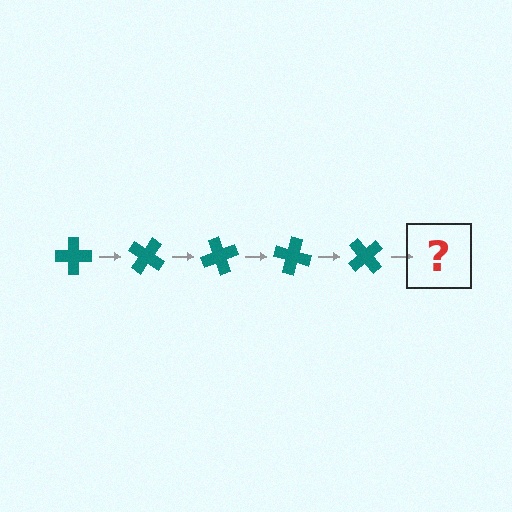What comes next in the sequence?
The next element should be a teal cross rotated 175 degrees.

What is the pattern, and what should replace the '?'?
The pattern is that the cross rotates 35 degrees each step. The '?' should be a teal cross rotated 175 degrees.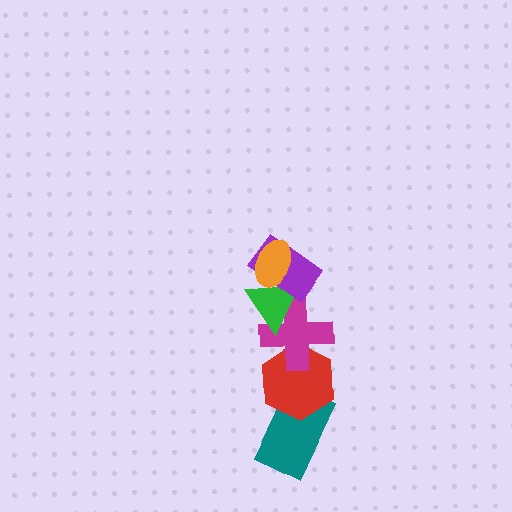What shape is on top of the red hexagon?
The magenta cross is on top of the red hexagon.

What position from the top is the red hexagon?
The red hexagon is 5th from the top.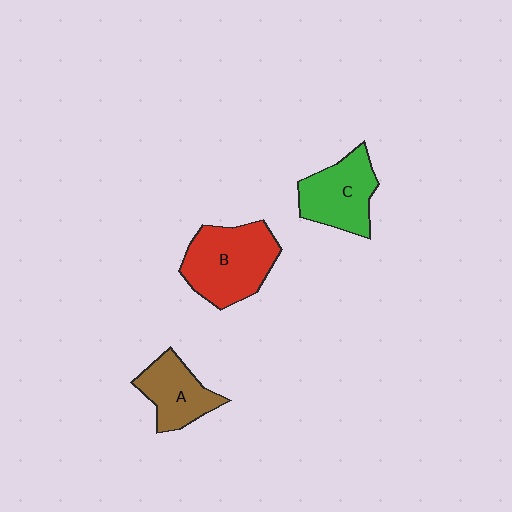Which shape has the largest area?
Shape B (red).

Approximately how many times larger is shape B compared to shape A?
Approximately 1.5 times.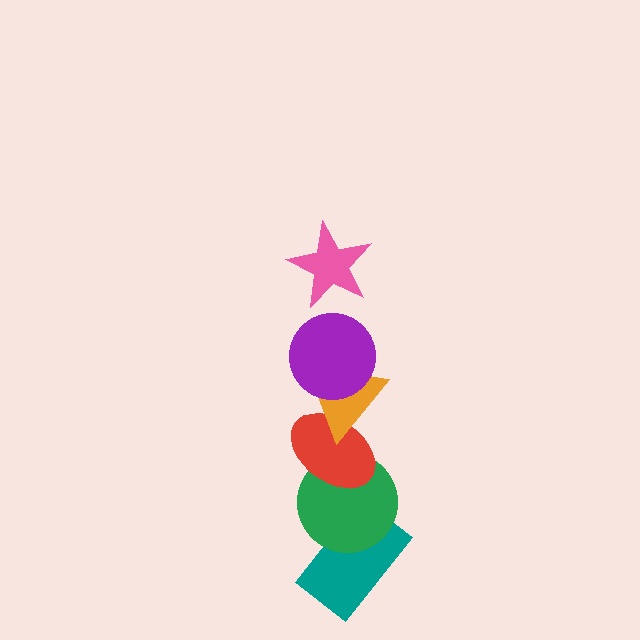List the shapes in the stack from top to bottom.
From top to bottom: the pink star, the purple circle, the orange triangle, the red ellipse, the green circle, the teal rectangle.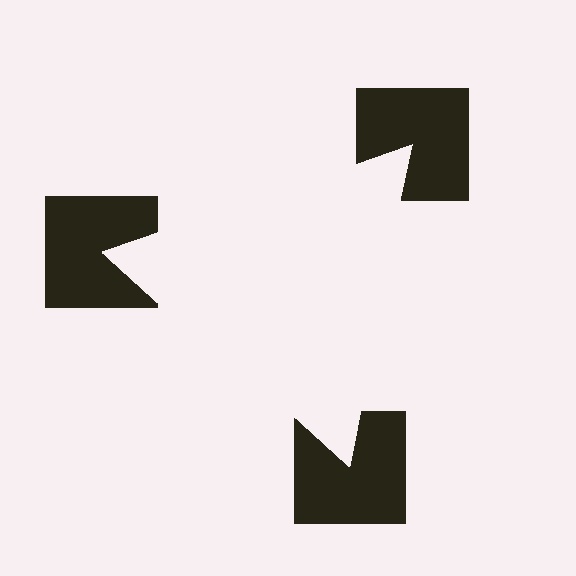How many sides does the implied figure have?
3 sides.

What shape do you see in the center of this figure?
An illusory triangle — its edges are inferred from the aligned wedge cuts in the notched squares, not physically drawn.